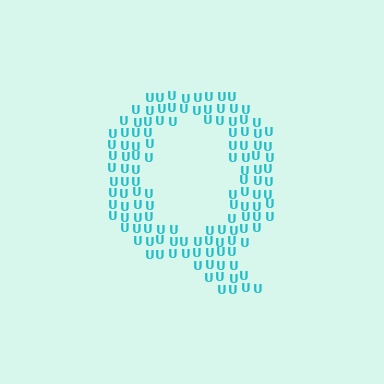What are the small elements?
The small elements are letter U's.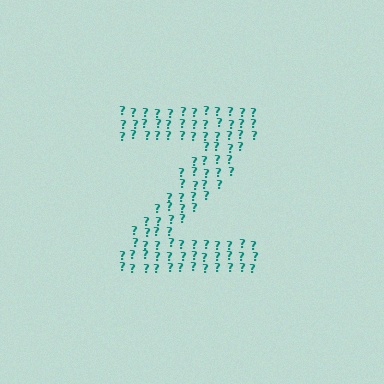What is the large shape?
The large shape is the letter Z.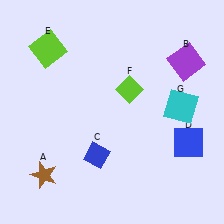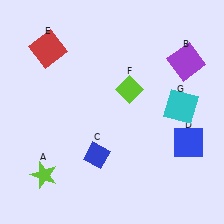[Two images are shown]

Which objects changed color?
A changed from brown to lime. E changed from lime to red.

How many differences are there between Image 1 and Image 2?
There are 2 differences between the two images.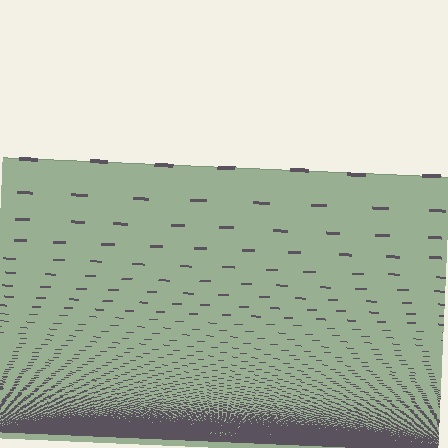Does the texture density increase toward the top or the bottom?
Density increases toward the bottom.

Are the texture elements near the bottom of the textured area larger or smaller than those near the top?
Smaller. The gradient is inverted — elements near the bottom are smaller and denser.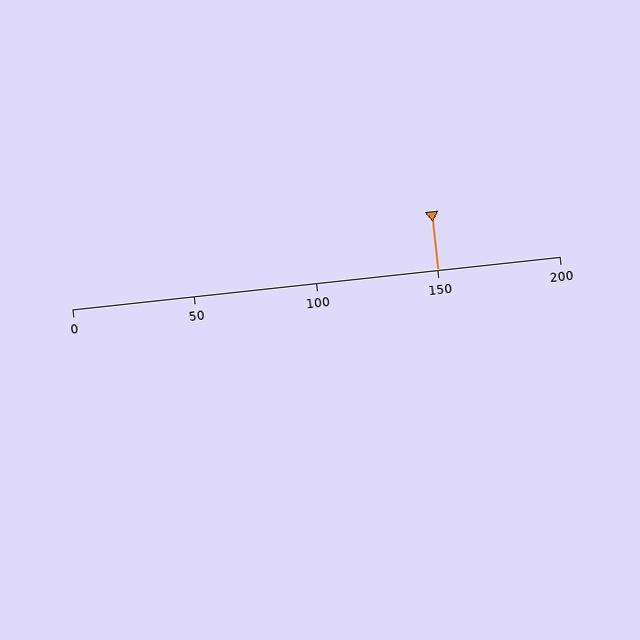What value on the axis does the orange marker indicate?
The marker indicates approximately 150.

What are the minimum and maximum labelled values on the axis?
The axis runs from 0 to 200.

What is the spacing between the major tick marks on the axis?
The major ticks are spaced 50 apart.